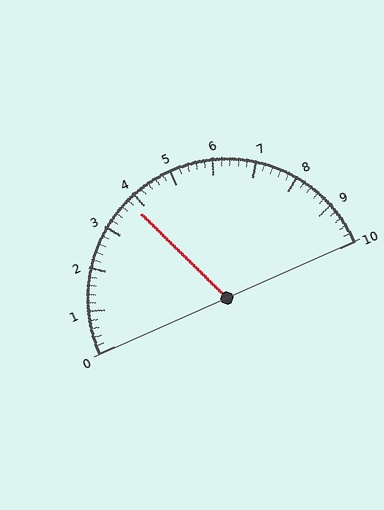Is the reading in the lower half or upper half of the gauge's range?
The reading is in the lower half of the range (0 to 10).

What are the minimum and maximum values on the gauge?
The gauge ranges from 0 to 10.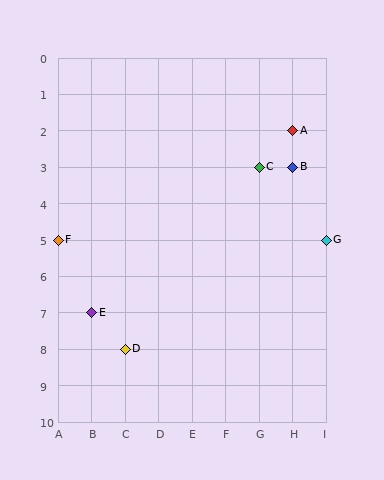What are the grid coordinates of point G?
Point G is at grid coordinates (I, 5).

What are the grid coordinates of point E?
Point E is at grid coordinates (B, 7).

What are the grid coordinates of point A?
Point A is at grid coordinates (H, 2).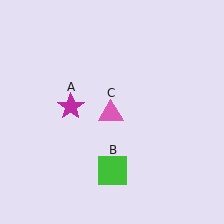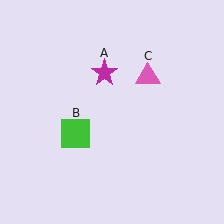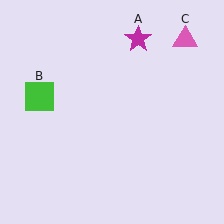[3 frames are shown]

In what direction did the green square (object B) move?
The green square (object B) moved up and to the left.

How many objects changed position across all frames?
3 objects changed position: magenta star (object A), green square (object B), pink triangle (object C).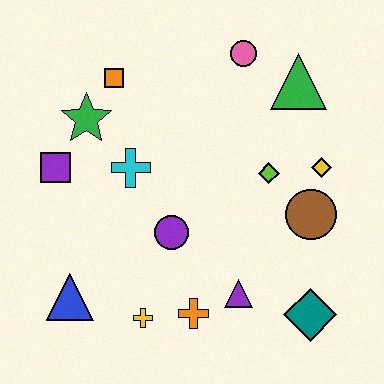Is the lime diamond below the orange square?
Yes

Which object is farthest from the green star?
The teal diamond is farthest from the green star.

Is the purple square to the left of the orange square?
Yes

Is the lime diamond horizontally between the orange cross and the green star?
No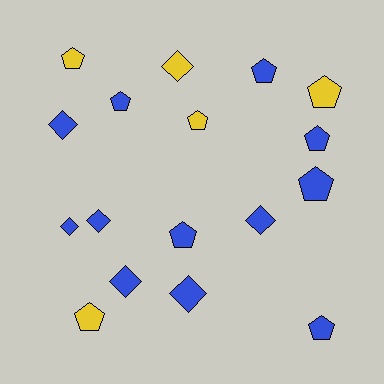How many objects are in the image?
There are 17 objects.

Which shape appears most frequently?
Pentagon, with 10 objects.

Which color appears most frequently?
Blue, with 12 objects.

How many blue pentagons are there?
There are 6 blue pentagons.